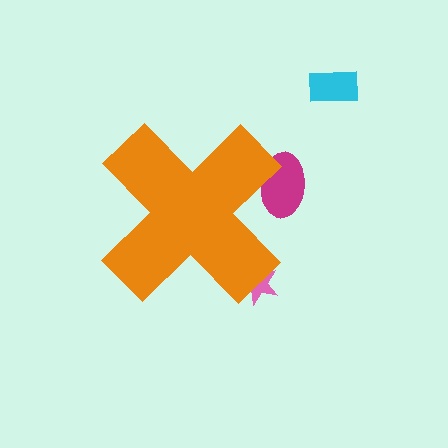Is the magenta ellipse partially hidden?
Yes, the magenta ellipse is partially hidden behind the orange cross.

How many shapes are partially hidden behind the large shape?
2 shapes are partially hidden.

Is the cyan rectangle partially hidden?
No, the cyan rectangle is fully visible.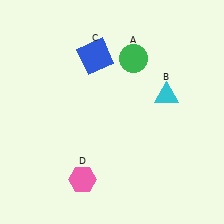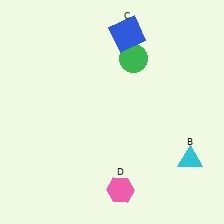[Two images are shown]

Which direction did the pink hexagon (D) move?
The pink hexagon (D) moved right.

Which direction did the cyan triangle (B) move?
The cyan triangle (B) moved down.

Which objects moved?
The objects that moved are: the cyan triangle (B), the blue square (C), the pink hexagon (D).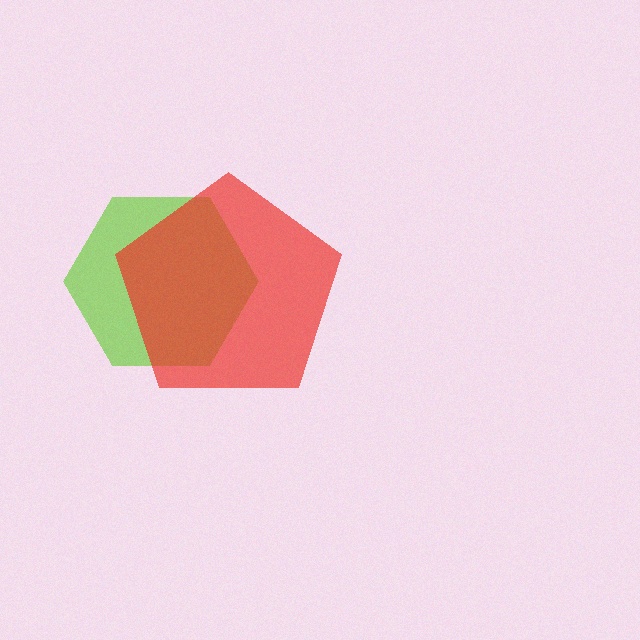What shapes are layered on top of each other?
The layered shapes are: a lime hexagon, a red pentagon.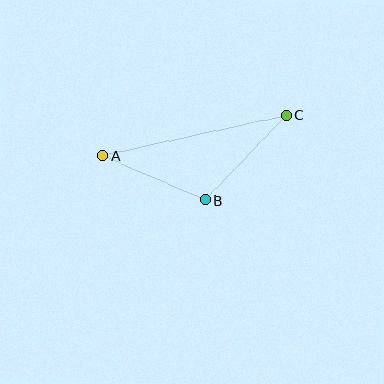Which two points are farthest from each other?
Points A and C are farthest from each other.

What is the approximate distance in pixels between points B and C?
The distance between B and C is approximately 117 pixels.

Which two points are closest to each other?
Points A and B are closest to each other.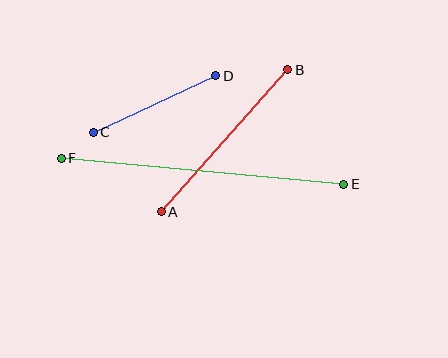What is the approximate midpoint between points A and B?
The midpoint is at approximately (225, 141) pixels.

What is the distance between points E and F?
The distance is approximately 284 pixels.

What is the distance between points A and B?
The distance is approximately 191 pixels.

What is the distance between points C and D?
The distance is approximately 135 pixels.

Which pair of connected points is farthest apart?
Points E and F are farthest apart.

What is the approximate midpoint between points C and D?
The midpoint is at approximately (155, 104) pixels.